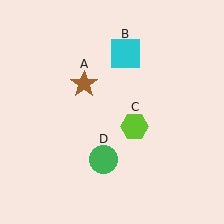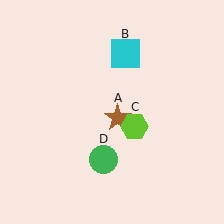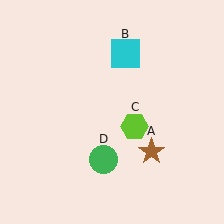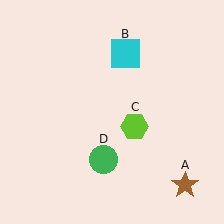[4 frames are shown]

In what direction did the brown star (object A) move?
The brown star (object A) moved down and to the right.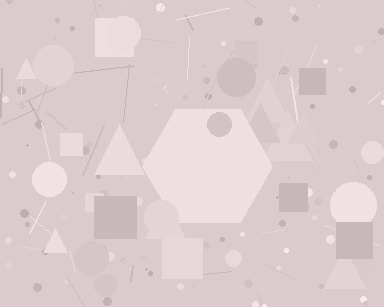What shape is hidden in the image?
A hexagon is hidden in the image.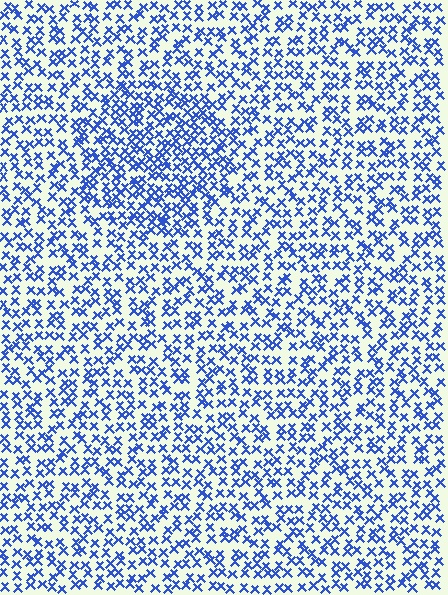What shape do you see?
I see a circle.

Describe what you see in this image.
The image contains small blue elements arranged at two different densities. A circle-shaped region is visible where the elements are more densely packed than the surrounding area.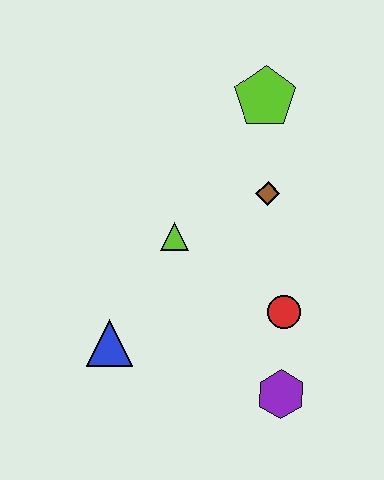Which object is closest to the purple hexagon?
The red circle is closest to the purple hexagon.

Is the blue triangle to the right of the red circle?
No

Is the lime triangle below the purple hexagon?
No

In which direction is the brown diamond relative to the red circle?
The brown diamond is above the red circle.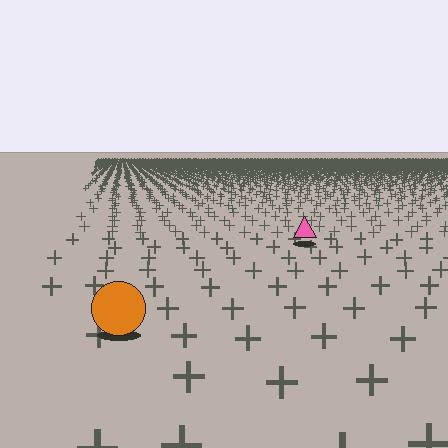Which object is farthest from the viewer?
The pink triangle is farthest from the viewer. It appears smaller and the ground texture around it is denser.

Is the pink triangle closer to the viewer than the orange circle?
No. The orange circle is closer — you can tell from the texture gradient: the ground texture is coarser near it.